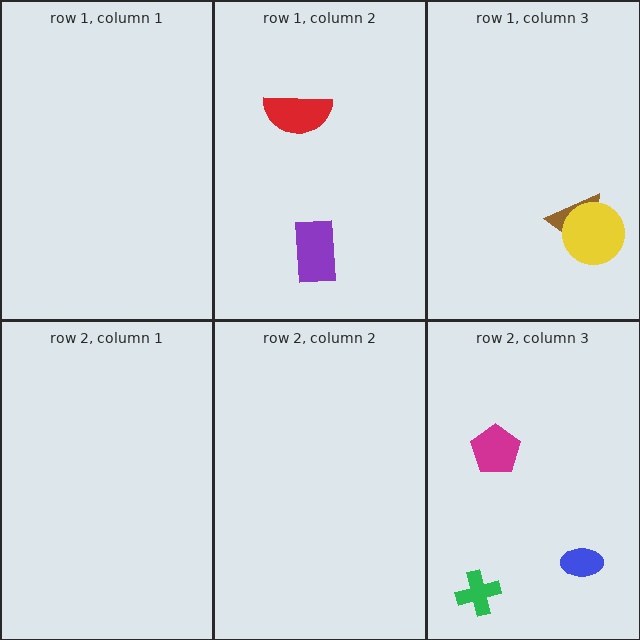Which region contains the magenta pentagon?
The row 2, column 3 region.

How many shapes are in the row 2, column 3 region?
3.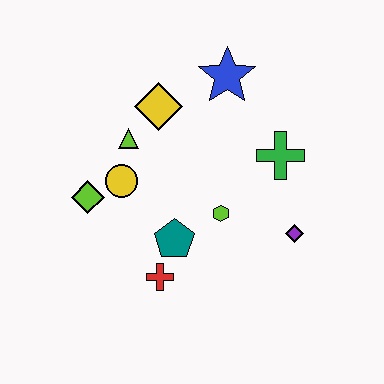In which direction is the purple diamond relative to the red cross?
The purple diamond is to the right of the red cross.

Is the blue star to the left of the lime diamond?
No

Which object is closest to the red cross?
The teal pentagon is closest to the red cross.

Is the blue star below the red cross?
No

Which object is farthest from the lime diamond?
The purple diamond is farthest from the lime diamond.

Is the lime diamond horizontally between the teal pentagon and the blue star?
No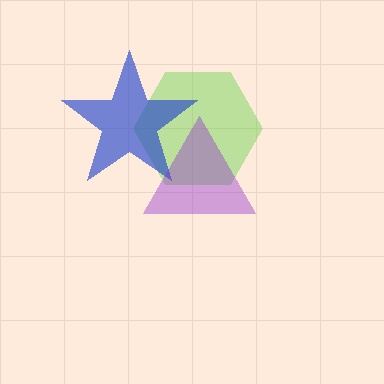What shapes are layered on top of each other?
The layered shapes are: a lime hexagon, a blue star, a purple triangle.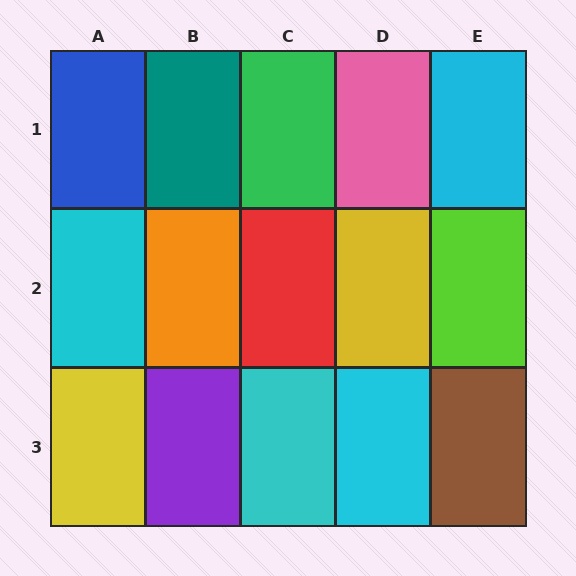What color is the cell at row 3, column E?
Brown.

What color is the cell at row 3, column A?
Yellow.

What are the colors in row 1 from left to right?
Blue, teal, green, pink, cyan.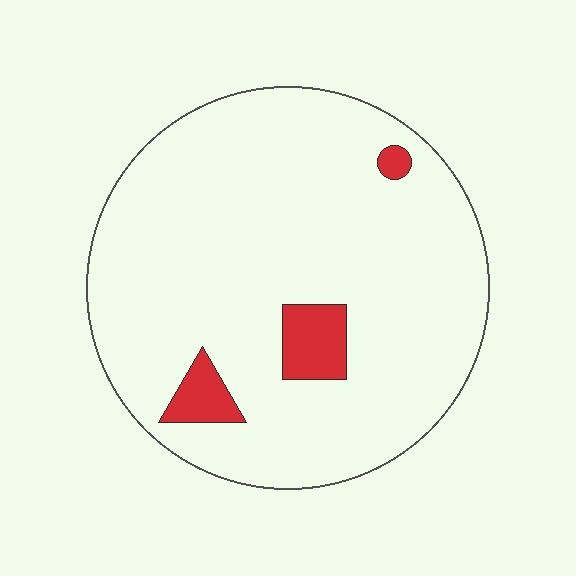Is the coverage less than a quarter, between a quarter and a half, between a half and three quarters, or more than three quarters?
Less than a quarter.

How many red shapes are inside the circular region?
3.